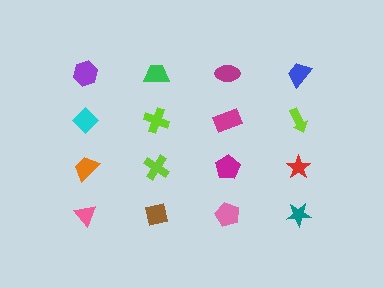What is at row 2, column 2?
A lime cross.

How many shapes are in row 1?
4 shapes.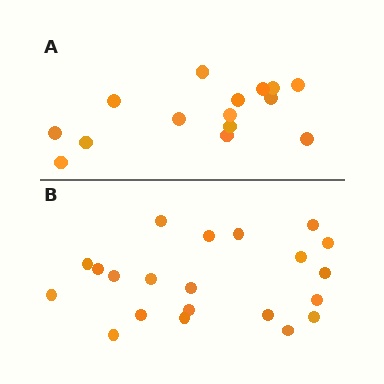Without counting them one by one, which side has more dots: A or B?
Region B (the bottom region) has more dots.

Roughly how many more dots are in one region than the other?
Region B has about 6 more dots than region A.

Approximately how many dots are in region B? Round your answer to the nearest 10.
About 20 dots. (The exact count is 21, which rounds to 20.)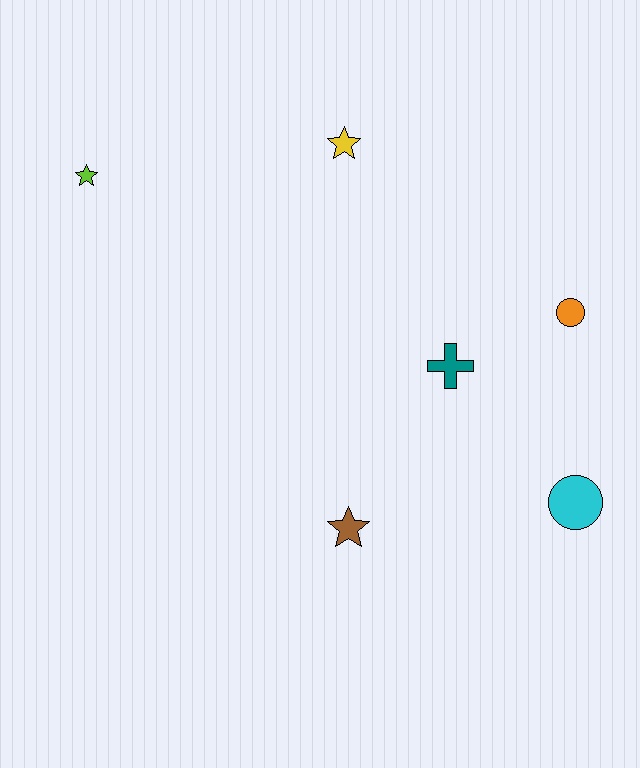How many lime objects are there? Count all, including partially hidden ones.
There is 1 lime object.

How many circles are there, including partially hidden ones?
There are 2 circles.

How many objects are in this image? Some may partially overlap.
There are 6 objects.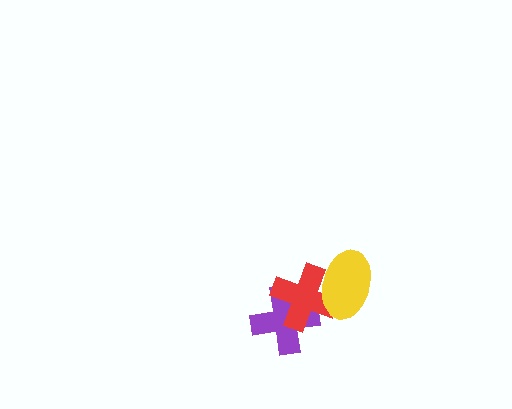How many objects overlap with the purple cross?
1 object overlaps with the purple cross.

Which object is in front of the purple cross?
The red cross is in front of the purple cross.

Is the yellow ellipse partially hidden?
No, no other shape covers it.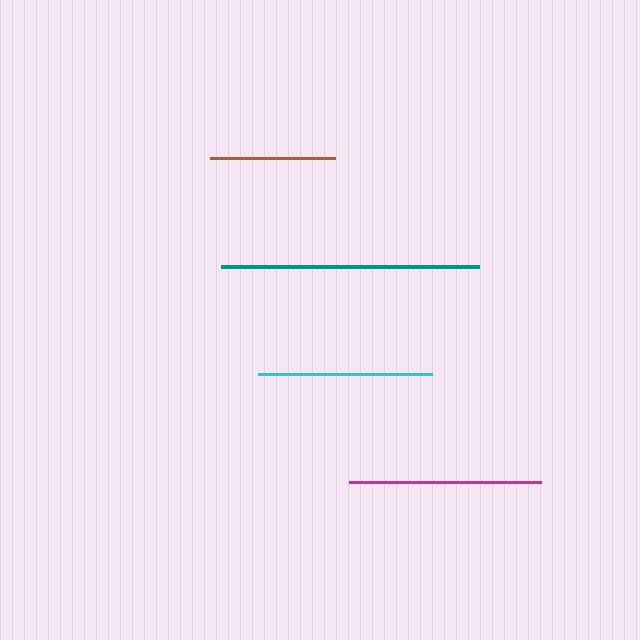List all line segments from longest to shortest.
From longest to shortest: teal, magenta, cyan, brown.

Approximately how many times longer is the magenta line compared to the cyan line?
The magenta line is approximately 1.1 times the length of the cyan line.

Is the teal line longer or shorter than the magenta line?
The teal line is longer than the magenta line.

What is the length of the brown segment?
The brown segment is approximately 124 pixels long.